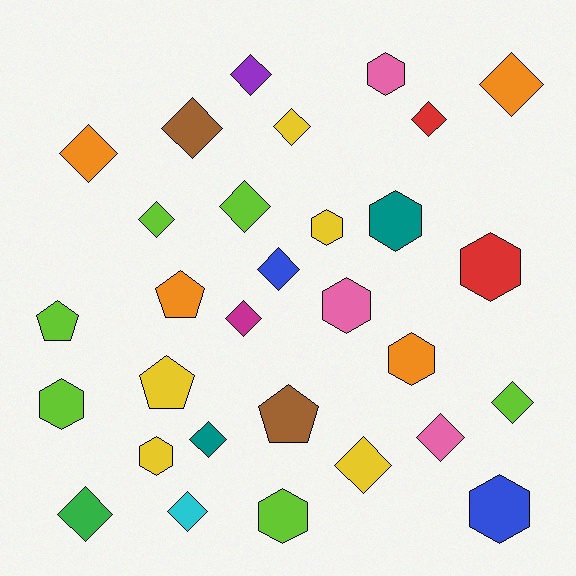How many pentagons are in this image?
There are 4 pentagons.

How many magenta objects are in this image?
There is 1 magenta object.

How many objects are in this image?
There are 30 objects.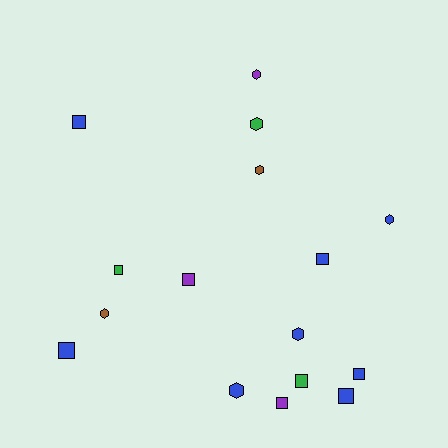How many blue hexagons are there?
There are 3 blue hexagons.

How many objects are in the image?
There are 16 objects.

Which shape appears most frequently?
Square, with 9 objects.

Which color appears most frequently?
Blue, with 8 objects.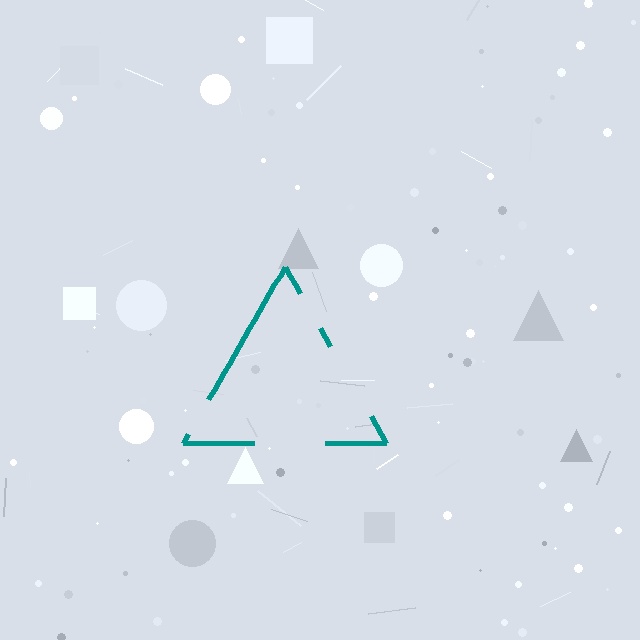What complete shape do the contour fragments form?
The contour fragments form a triangle.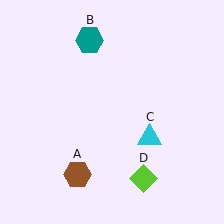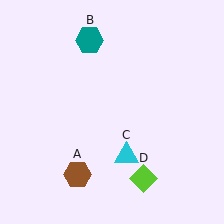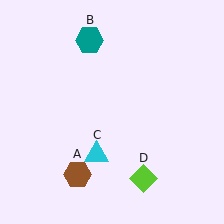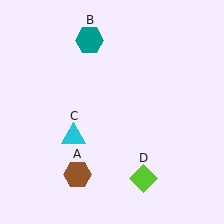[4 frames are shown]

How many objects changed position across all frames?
1 object changed position: cyan triangle (object C).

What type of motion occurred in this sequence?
The cyan triangle (object C) rotated clockwise around the center of the scene.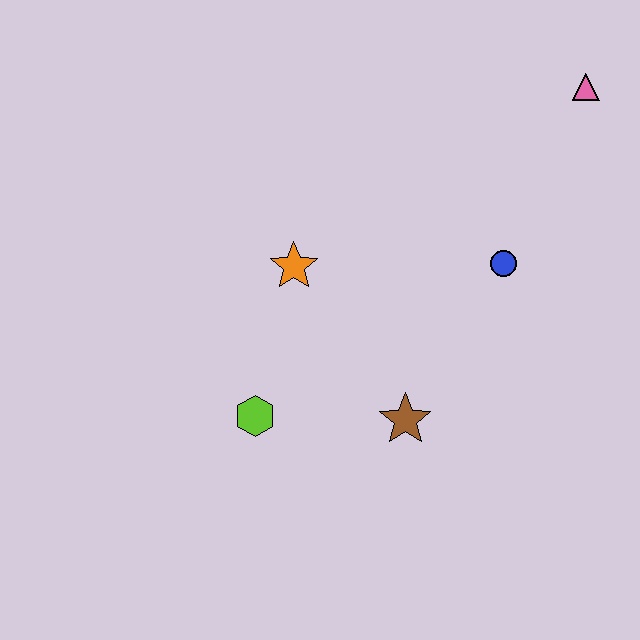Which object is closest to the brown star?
The lime hexagon is closest to the brown star.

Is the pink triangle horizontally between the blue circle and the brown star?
No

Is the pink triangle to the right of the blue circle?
Yes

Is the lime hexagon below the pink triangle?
Yes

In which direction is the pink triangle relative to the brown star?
The pink triangle is above the brown star.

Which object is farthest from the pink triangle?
The lime hexagon is farthest from the pink triangle.